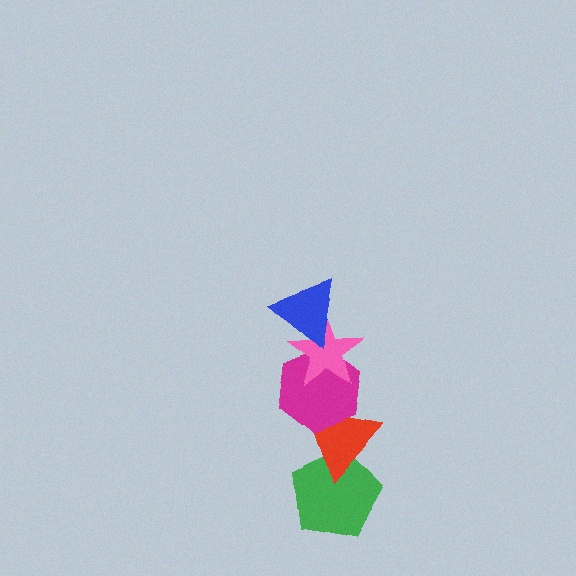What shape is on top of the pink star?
The blue triangle is on top of the pink star.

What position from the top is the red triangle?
The red triangle is 4th from the top.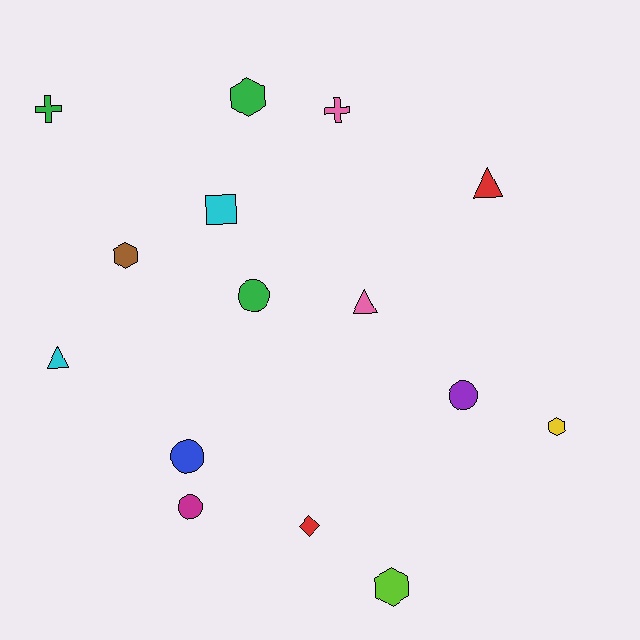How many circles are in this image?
There are 4 circles.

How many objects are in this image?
There are 15 objects.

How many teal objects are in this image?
There are no teal objects.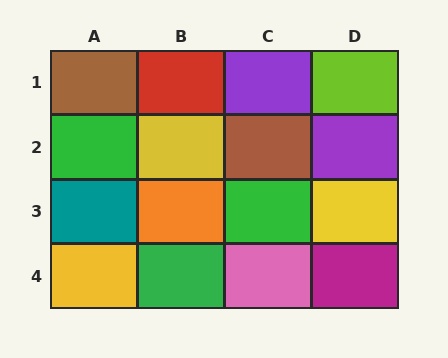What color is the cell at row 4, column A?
Yellow.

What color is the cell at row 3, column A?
Teal.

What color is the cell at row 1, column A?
Brown.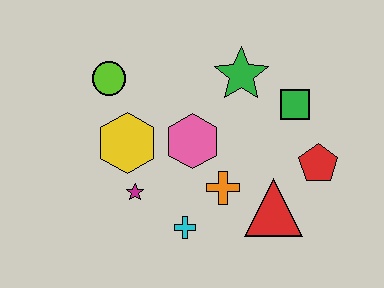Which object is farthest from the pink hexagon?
The red pentagon is farthest from the pink hexagon.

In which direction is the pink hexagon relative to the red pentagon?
The pink hexagon is to the left of the red pentagon.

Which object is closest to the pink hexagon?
The orange cross is closest to the pink hexagon.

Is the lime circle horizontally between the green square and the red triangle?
No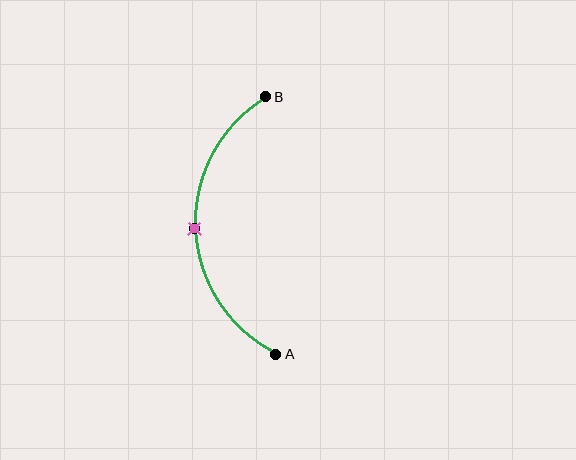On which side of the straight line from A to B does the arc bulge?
The arc bulges to the left of the straight line connecting A and B.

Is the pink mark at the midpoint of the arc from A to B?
Yes. The pink mark lies on the arc at equal arc-length from both A and B — it is the arc midpoint.